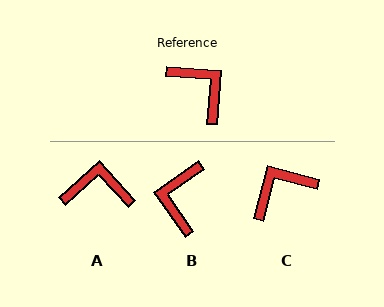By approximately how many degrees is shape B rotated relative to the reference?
Approximately 129 degrees counter-clockwise.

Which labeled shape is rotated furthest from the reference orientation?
B, about 129 degrees away.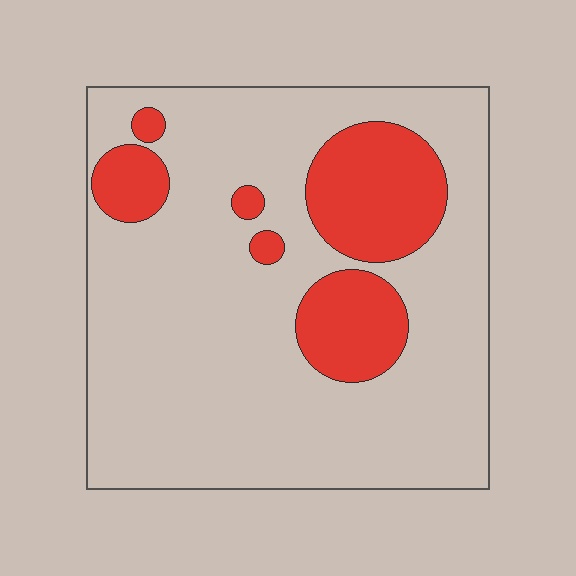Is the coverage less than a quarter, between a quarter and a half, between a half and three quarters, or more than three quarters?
Less than a quarter.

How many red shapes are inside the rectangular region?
6.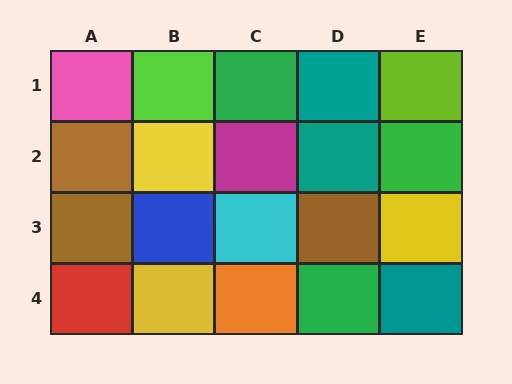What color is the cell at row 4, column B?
Yellow.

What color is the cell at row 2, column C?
Magenta.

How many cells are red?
1 cell is red.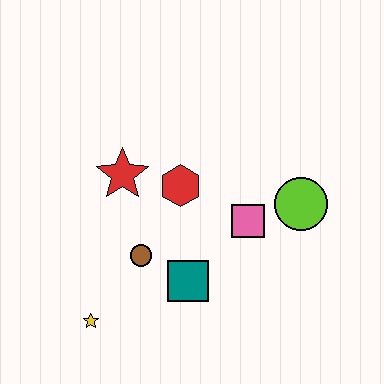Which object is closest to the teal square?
The brown circle is closest to the teal square.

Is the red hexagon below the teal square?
No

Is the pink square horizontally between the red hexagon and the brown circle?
No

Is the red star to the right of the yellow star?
Yes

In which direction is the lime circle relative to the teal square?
The lime circle is to the right of the teal square.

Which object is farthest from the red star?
The lime circle is farthest from the red star.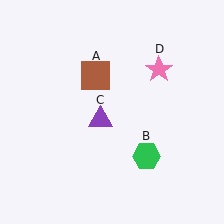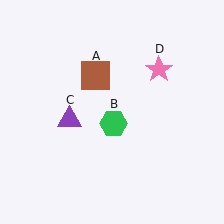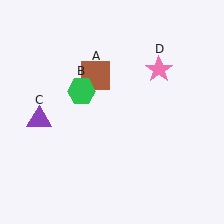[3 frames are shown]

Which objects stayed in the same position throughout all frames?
Brown square (object A) and pink star (object D) remained stationary.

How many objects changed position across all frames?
2 objects changed position: green hexagon (object B), purple triangle (object C).